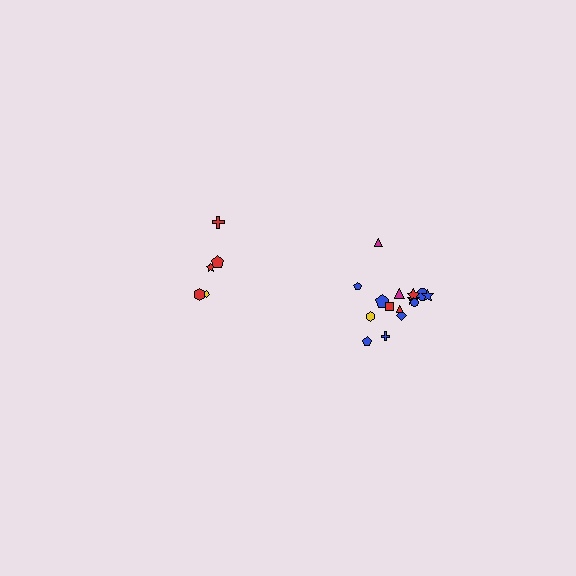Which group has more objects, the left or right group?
The right group.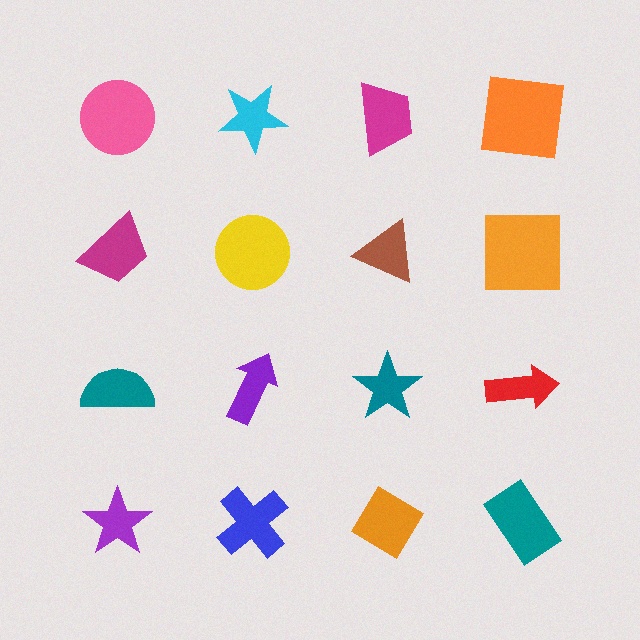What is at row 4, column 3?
An orange diamond.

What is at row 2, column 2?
A yellow circle.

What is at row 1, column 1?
A pink circle.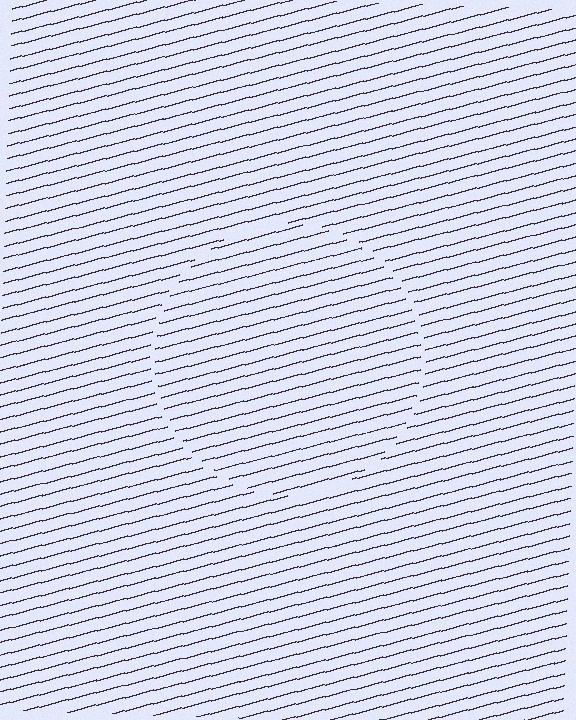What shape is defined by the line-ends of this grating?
An illusory circle. The interior of the shape contains the same grating, shifted by half a period — the contour is defined by the phase discontinuity where line-ends from the inner and outer gratings abut.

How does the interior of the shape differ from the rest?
The interior of the shape contains the same grating, shifted by half a period — the contour is defined by the phase discontinuity where line-ends from the inner and outer gratings abut.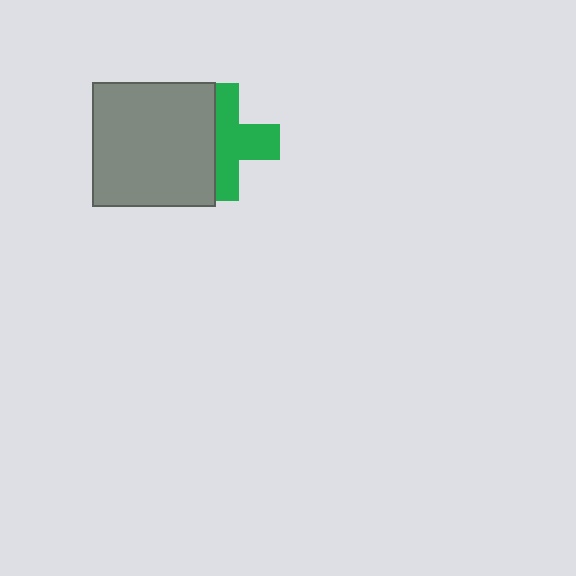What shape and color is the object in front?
The object in front is a gray square.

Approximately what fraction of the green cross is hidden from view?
Roughly 41% of the green cross is hidden behind the gray square.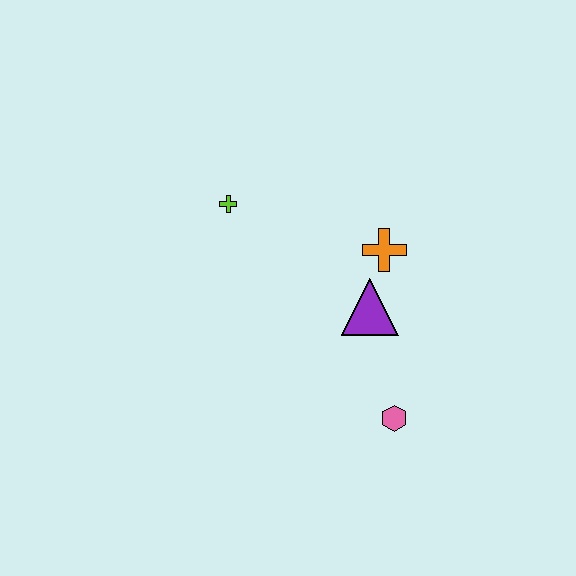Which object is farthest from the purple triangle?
The lime cross is farthest from the purple triangle.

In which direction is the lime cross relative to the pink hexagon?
The lime cross is above the pink hexagon.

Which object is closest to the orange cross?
The purple triangle is closest to the orange cross.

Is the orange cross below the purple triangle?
No